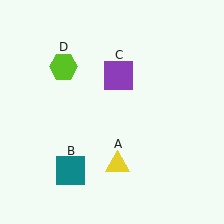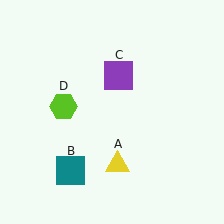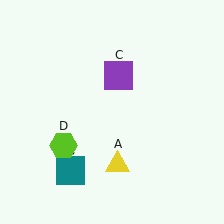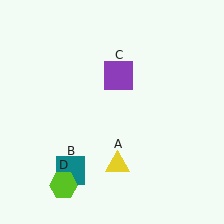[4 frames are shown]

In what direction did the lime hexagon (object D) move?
The lime hexagon (object D) moved down.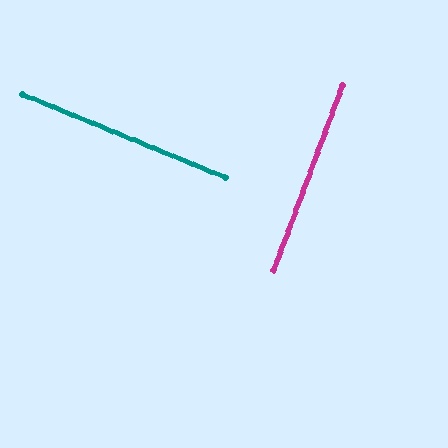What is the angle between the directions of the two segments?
Approximately 88 degrees.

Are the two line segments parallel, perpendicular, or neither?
Perpendicular — they meet at approximately 88°.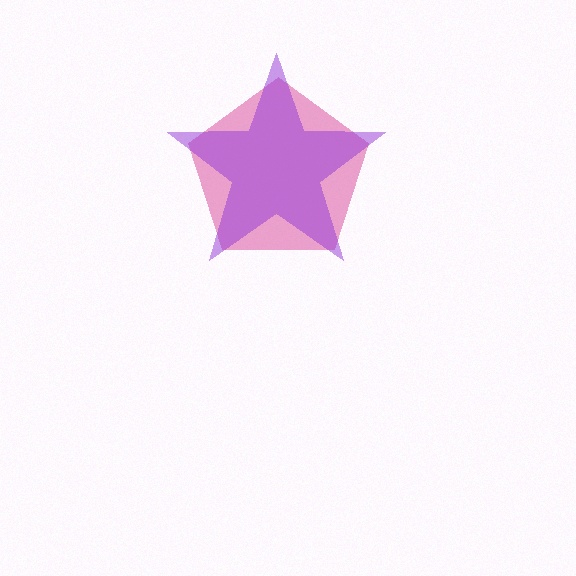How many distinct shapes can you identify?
There are 2 distinct shapes: a magenta pentagon, a purple star.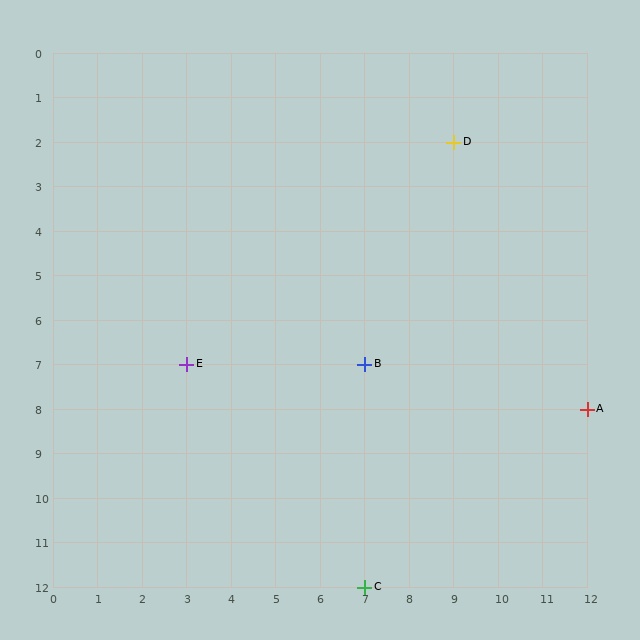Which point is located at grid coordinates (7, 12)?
Point C is at (7, 12).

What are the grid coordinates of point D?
Point D is at grid coordinates (9, 2).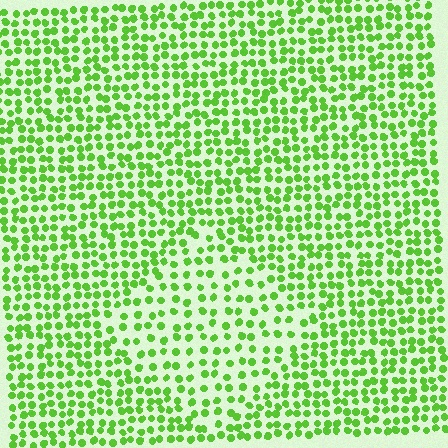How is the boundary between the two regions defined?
The boundary is defined by a change in element density (approximately 1.7x ratio). All elements are the same color, size, and shape.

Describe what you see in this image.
The image contains small lime elements arranged at two different densities. A diamond-shaped region is visible where the elements are less densely packed than the surrounding area.